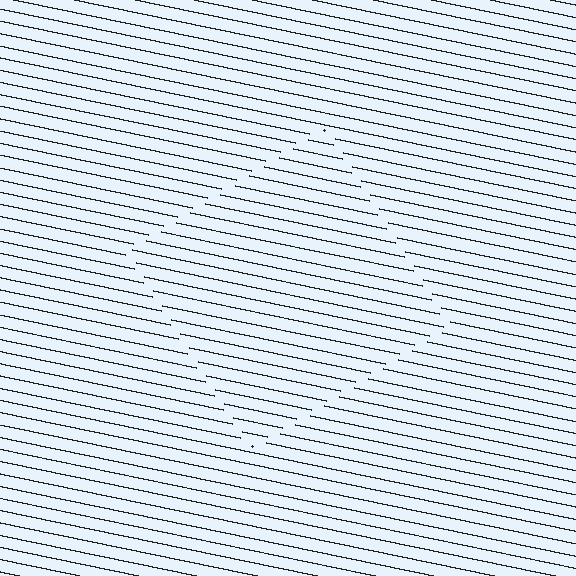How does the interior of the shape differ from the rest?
The interior of the shape contains the same grating, shifted by half a period — the contour is defined by the phase discontinuity where line-ends from the inner and outer gratings abut.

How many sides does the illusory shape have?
4 sides — the line-ends trace a square.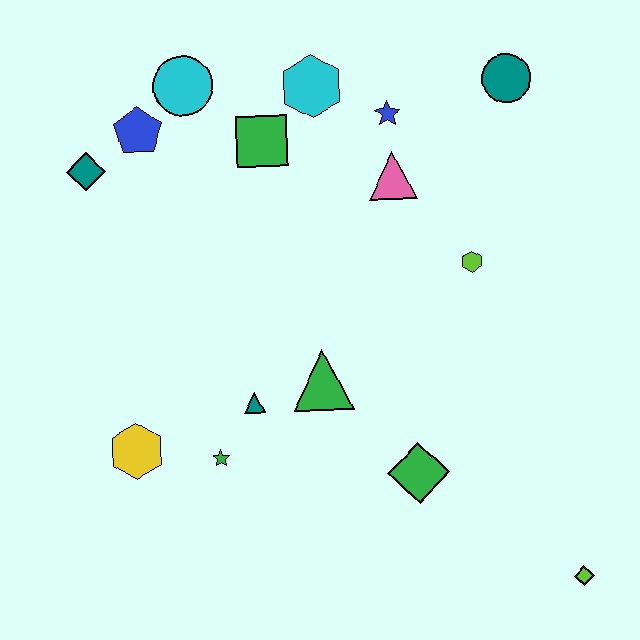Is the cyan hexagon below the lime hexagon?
No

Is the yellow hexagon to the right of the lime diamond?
No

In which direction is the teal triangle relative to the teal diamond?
The teal triangle is below the teal diamond.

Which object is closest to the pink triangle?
The blue star is closest to the pink triangle.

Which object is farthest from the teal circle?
The yellow hexagon is farthest from the teal circle.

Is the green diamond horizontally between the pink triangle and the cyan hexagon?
No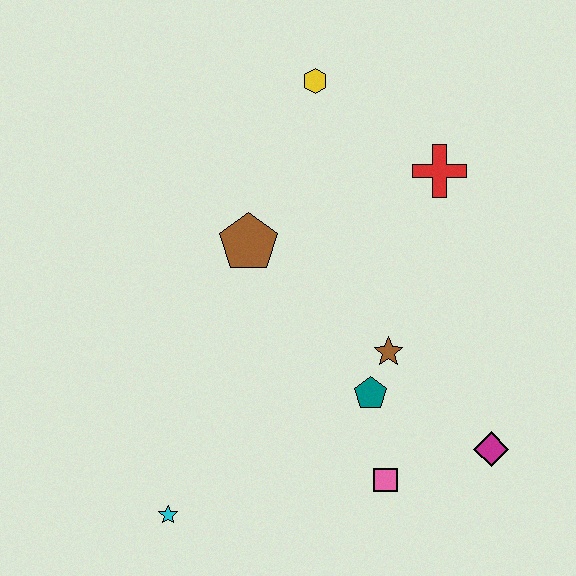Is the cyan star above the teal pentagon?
No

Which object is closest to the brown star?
The teal pentagon is closest to the brown star.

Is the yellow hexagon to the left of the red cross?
Yes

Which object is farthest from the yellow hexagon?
The cyan star is farthest from the yellow hexagon.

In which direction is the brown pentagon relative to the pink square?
The brown pentagon is above the pink square.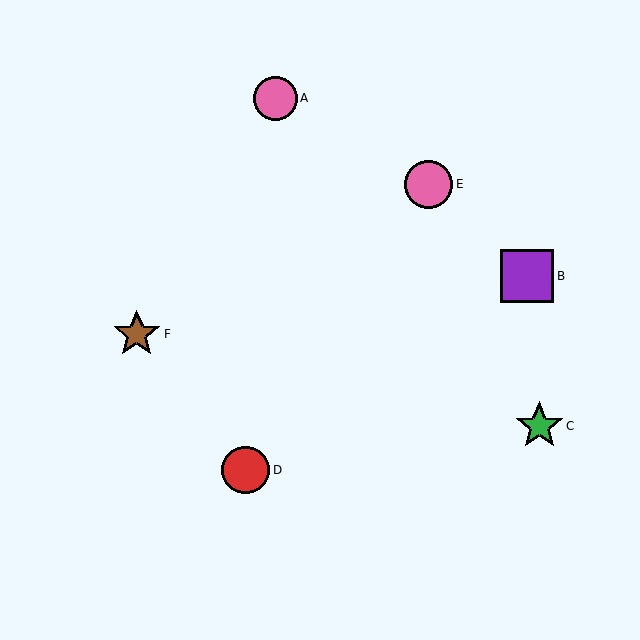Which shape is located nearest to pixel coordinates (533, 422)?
The green star (labeled C) at (539, 426) is nearest to that location.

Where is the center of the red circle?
The center of the red circle is at (246, 470).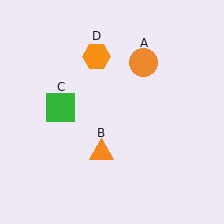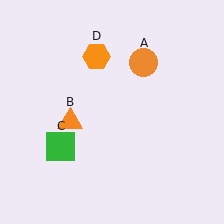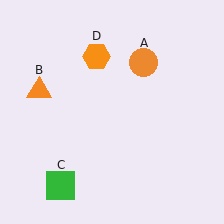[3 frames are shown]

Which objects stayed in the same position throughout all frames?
Orange circle (object A) and orange hexagon (object D) remained stationary.